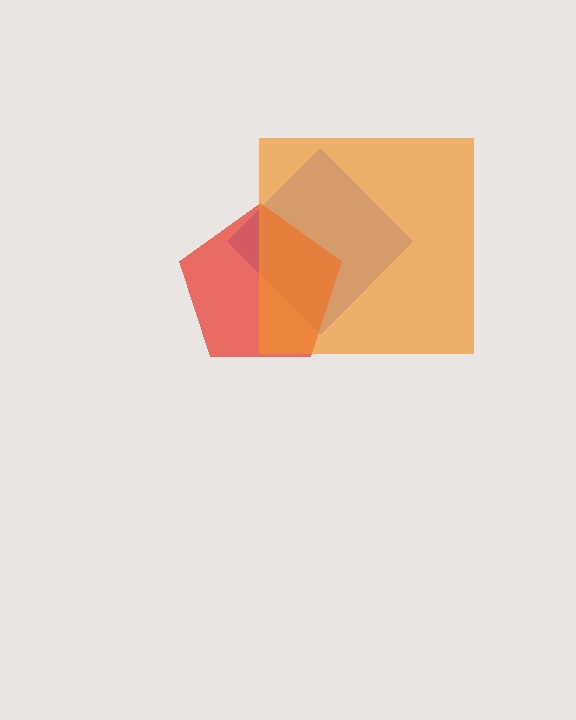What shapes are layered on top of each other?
The layered shapes are: a blue diamond, a red pentagon, an orange square.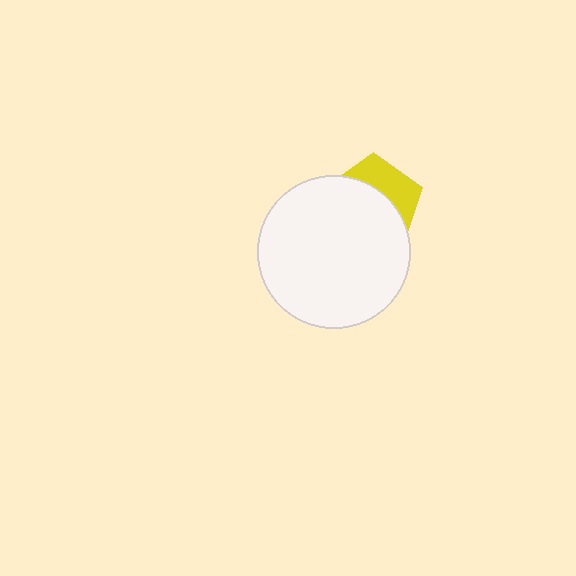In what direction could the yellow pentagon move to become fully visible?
The yellow pentagon could move up. That would shift it out from behind the white circle entirely.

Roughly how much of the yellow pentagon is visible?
A small part of it is visible (roughly 35%).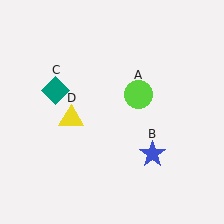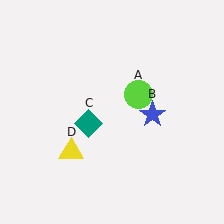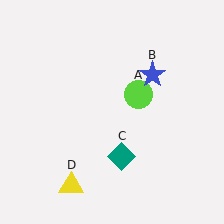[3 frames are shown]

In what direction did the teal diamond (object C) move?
The teal diamond (object C) moved down and to the right.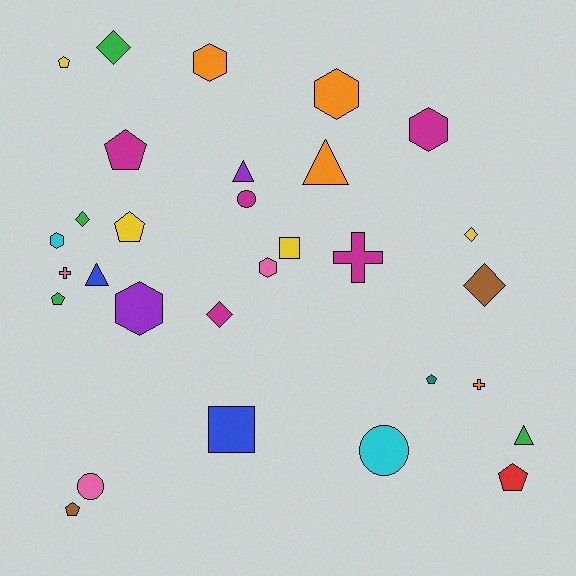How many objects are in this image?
There are 30 objects.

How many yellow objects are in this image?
There are 4 yellow objects.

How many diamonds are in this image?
There are 5 diamonds.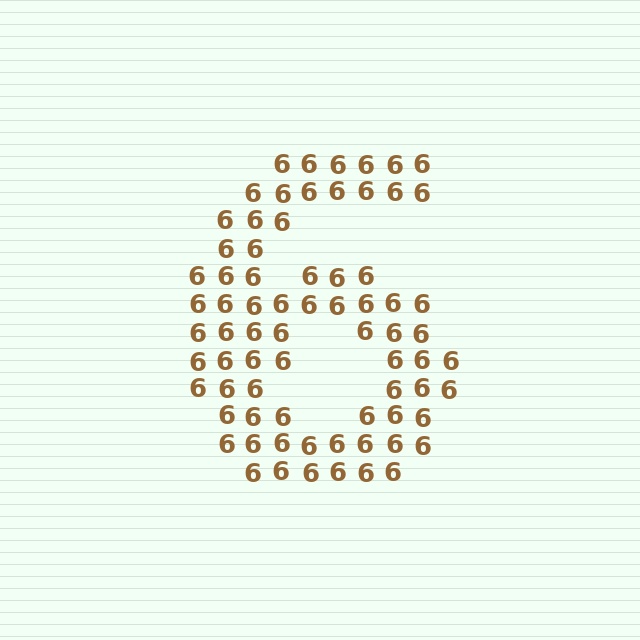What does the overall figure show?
The overall figure shows the digit 6.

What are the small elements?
The small elements are digit 6's.